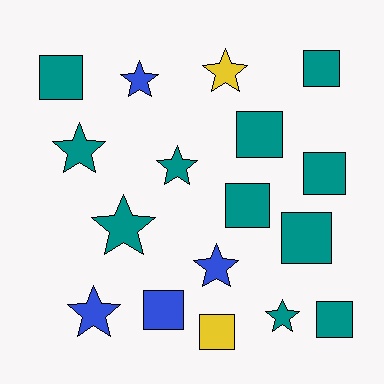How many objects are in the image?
There are 17 objects.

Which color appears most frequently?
Teal, with 11 objects.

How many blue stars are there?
There are 3 blue stars.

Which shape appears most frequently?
Square, with 9 objects.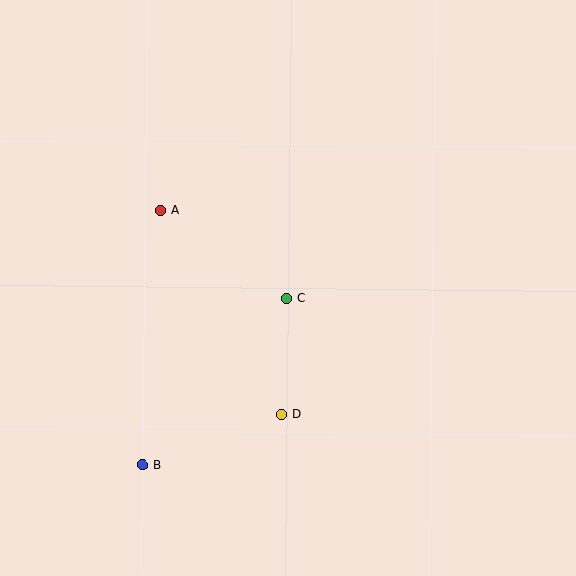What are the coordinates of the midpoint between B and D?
The midpoint between B and D is at (212, 439).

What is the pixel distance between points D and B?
The distance between D and B is 147 pixels.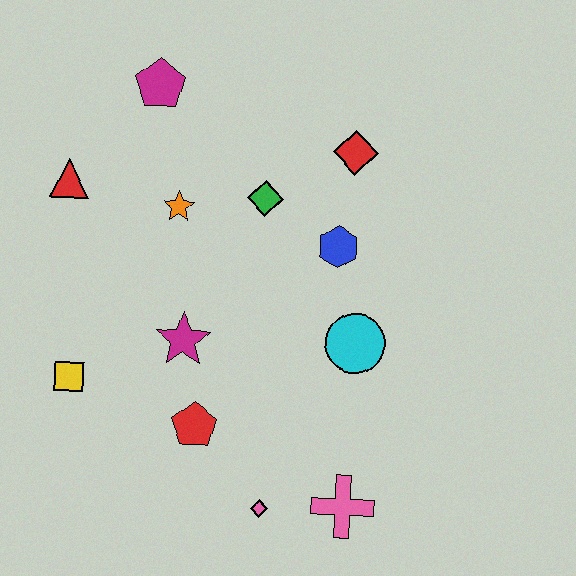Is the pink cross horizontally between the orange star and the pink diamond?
No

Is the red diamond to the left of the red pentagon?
No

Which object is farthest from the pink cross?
The magenta pentagon is farthest from the pink cross.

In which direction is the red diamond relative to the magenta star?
The red diamond is above the magenta star.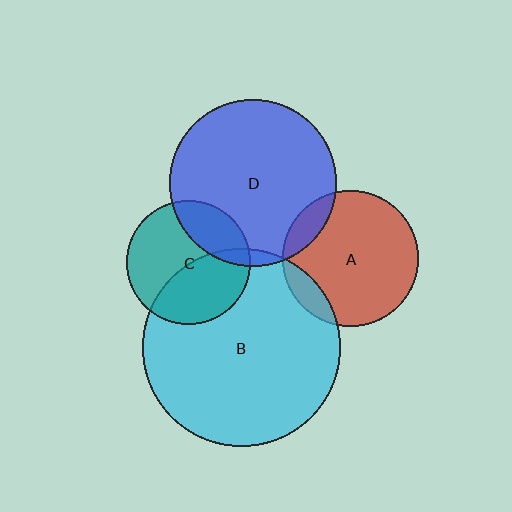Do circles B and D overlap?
Yes.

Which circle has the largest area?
Circle B (cyan).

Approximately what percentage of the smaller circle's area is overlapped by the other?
Approximately 5%.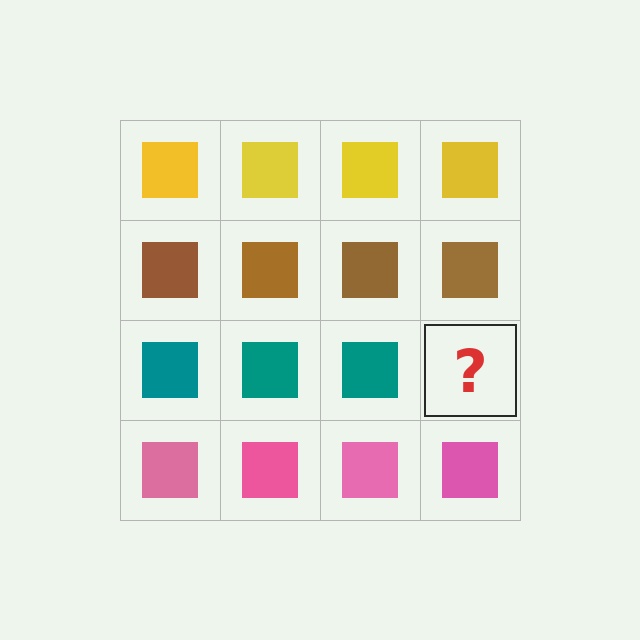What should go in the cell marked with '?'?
The missing cell should contain a teal square.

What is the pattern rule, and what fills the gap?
The rule is that each row has a consistent color. The gap should be filled with a teal square.